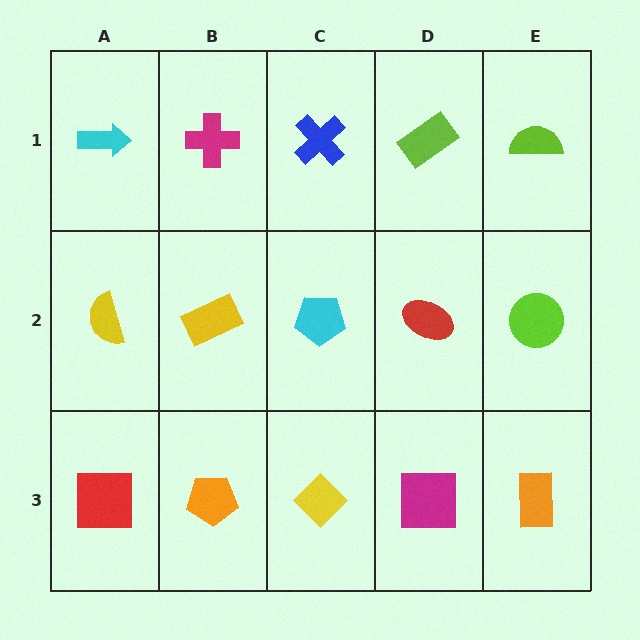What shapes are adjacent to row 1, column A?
A yellow semicircle (row 2, column A), a magenta cross (row 1, column B).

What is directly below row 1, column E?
A lime circle.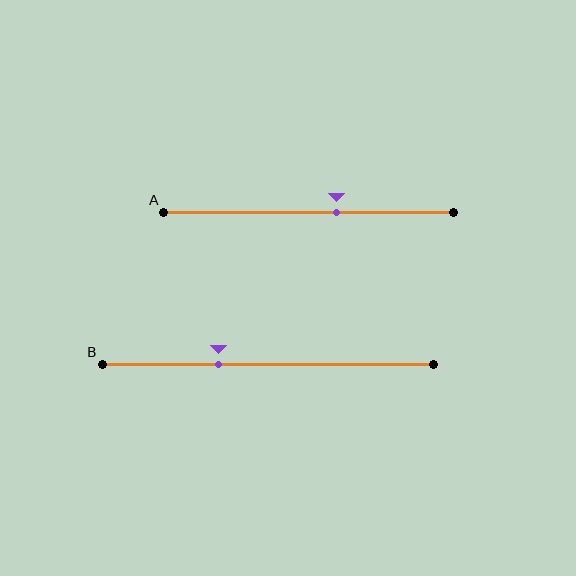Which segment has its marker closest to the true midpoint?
Segment A has its marker closest to the true midpoint.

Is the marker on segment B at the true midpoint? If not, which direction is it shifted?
No, the marker on segment B is shifted to the left by about 15% of the segment length.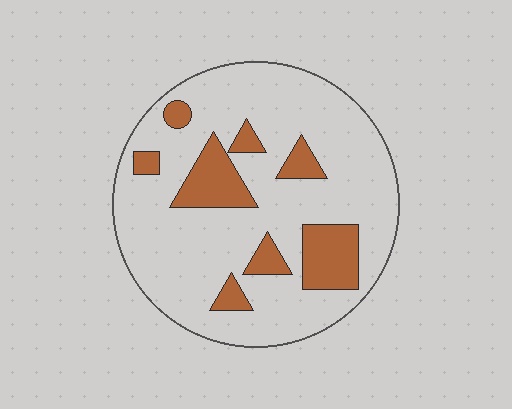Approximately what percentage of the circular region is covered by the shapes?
Approximately 20%.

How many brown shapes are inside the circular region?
8.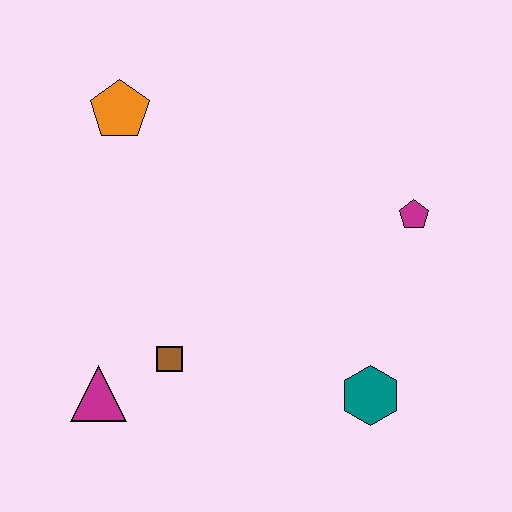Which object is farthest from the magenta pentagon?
The magenta triangle is farthest from the magenta pentagon.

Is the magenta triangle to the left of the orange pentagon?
Yes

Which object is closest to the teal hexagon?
The magenta pentagon is closest to the teal hexagon.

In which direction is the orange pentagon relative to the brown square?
The orange pentagon is above the brown square.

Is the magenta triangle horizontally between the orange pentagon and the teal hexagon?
No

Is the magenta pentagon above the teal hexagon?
Yes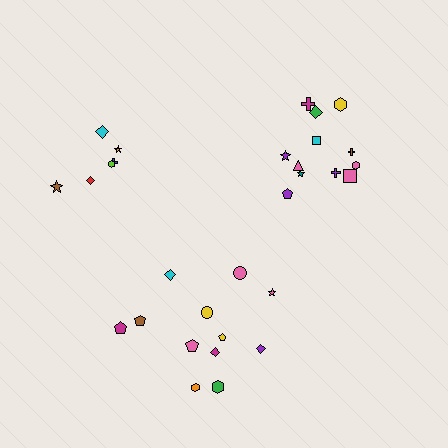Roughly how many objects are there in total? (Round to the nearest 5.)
Roughly 30 objects in total.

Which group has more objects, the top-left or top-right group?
The top-right group.